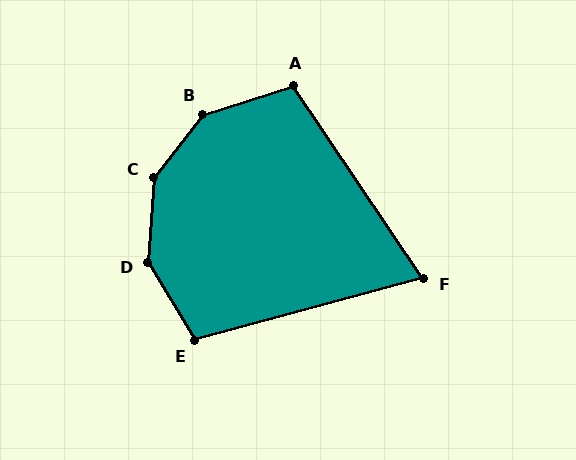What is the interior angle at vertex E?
Approximately 106 degrees (obtuse).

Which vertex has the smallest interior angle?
F, at approximately 71 degrees.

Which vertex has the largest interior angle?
C, at approximately 147 degrees.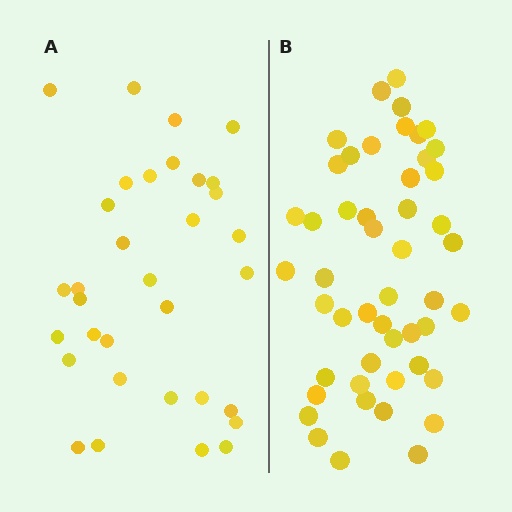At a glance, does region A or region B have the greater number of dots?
Region B (the right region) has more dots.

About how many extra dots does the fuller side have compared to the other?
Region B has approximately 15 more dots than region A.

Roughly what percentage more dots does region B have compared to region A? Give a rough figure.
About 50% more.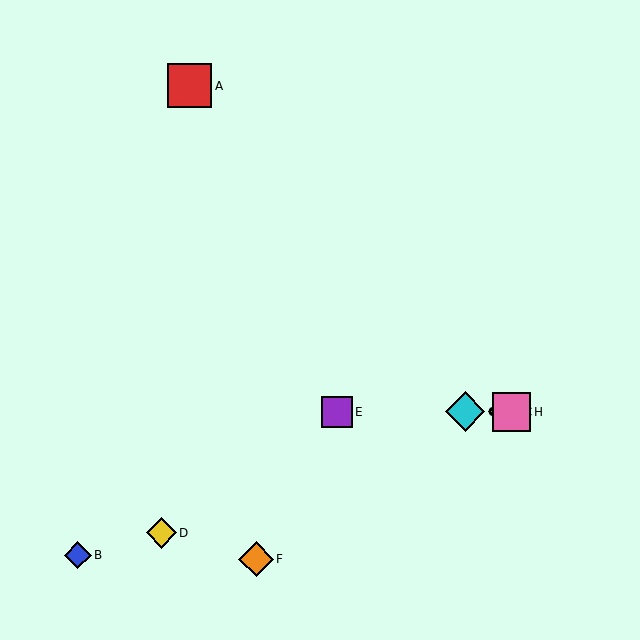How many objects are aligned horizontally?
4 objects (C, E, G, H) are aligned horizontally.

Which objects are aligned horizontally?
Objects C, E, G, H are aligned horizontally.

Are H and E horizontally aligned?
Yes, both are at y≈412.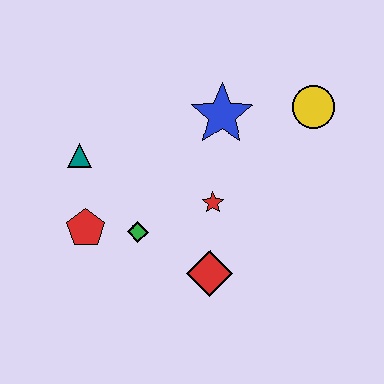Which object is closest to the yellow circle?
The blue star is closest to the yellow circle.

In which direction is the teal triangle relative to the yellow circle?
The teal triangle is to the left of the yellow circle.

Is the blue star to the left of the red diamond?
No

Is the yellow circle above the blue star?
Yes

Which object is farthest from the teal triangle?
The yellow circle is farthest from the teal triangle.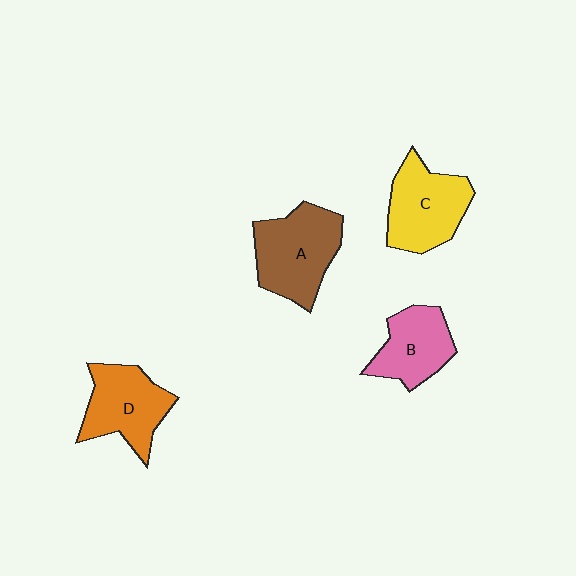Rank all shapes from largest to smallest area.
From largest to smallest: A (brown), C (yellow), D (orange), B (pink).